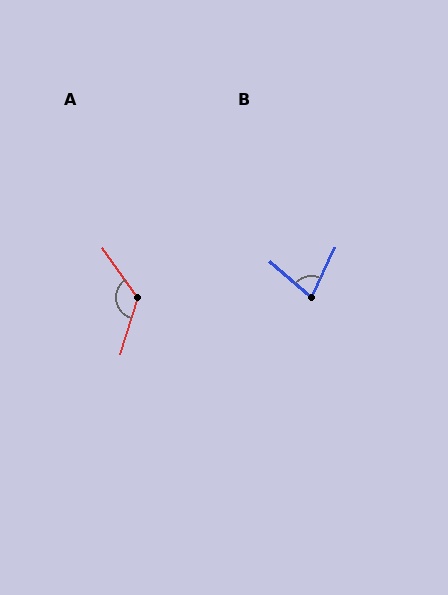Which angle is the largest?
A, at approximately 128 degrees.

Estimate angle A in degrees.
Approximately 128 degrees.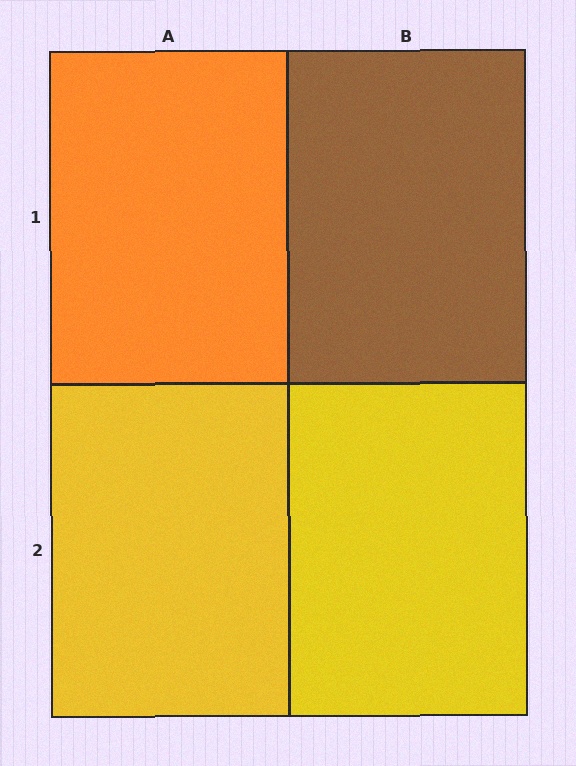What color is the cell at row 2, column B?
Yellow.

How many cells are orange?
1 cell is orange.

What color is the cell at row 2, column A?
Yellow.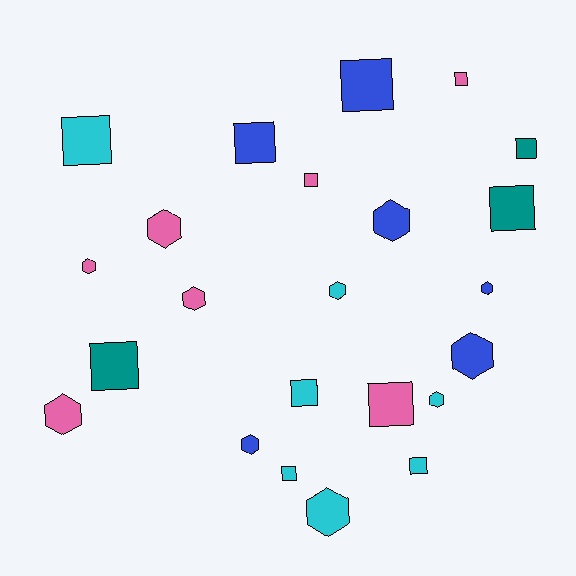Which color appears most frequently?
Pink, with 7 objects.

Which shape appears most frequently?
Square, with 12 objects.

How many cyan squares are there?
There are 4 cyan squares.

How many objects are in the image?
There are 23 objects.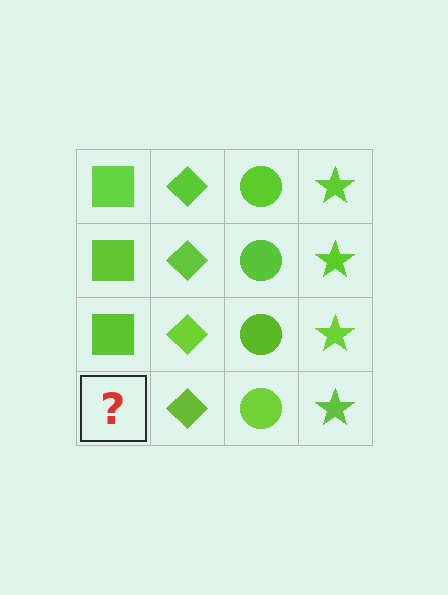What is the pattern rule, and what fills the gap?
The rule is that each column has a consistent shape. The gap should be filled with a lime square.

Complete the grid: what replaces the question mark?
The question mark should be replaced with a lime square.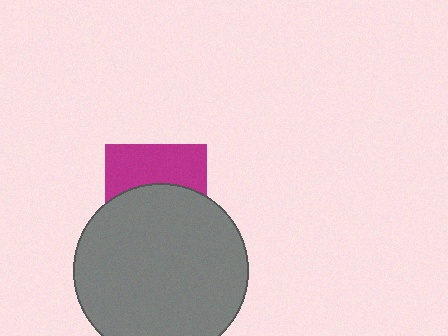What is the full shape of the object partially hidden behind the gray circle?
The partially hidden object is a magenta square.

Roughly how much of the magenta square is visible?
A small part of it is visible (roughly 44%).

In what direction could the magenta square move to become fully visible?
The magenta square could move up. That would shift it out from behind the gray circle entirely.